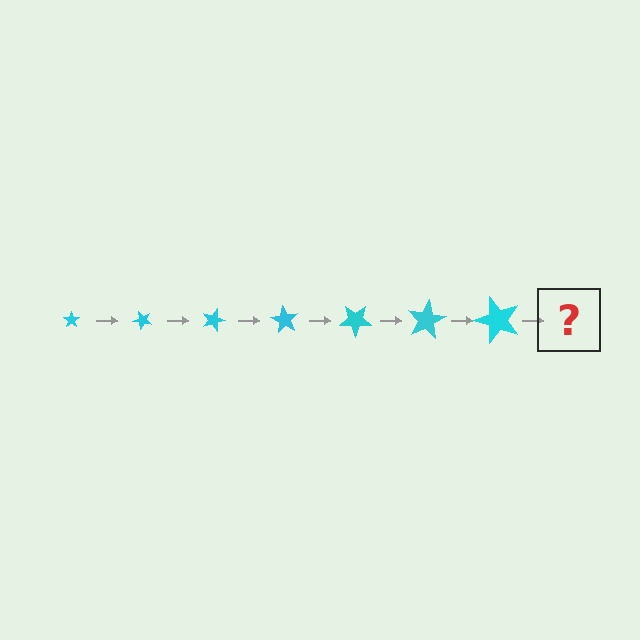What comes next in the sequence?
The next element should be a star, larger than the previous one and rotated 315 degrees from the start.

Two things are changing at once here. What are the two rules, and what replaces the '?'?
The two rules are that the star grows larger each step and it rotates 45 degrees each step. The '?' should be a star, larger than the previous one and rotated 315 degrees from the start.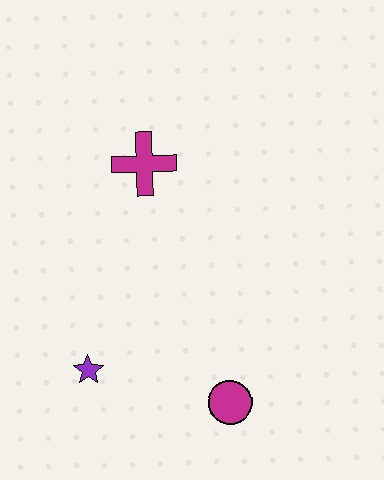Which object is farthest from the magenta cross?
The magenta circle is farthest from the magenta cross.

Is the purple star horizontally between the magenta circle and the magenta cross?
No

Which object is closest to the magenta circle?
The purple star is closest to the magenta circle.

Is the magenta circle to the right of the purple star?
Yes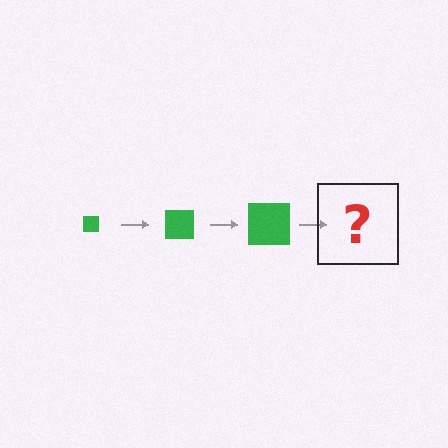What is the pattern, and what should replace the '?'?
The pattern is that the square gets progressively larger each step. The '?' should be a green square, larger than the previous one.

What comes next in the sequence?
The next element should be a green square, larger than the previous one.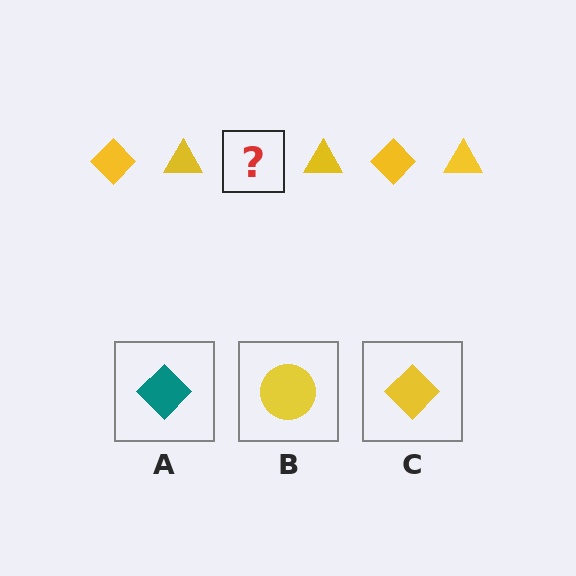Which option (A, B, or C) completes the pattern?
C.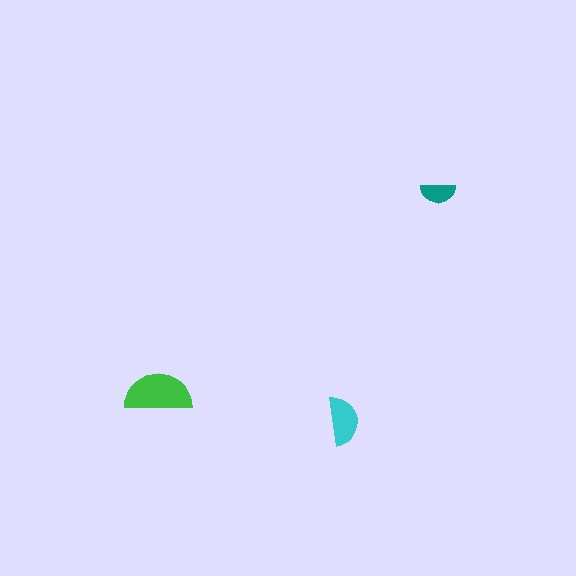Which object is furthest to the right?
The teal semicircle is rightmost.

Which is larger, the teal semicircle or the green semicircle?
The green one.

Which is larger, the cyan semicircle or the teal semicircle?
The cyan one.